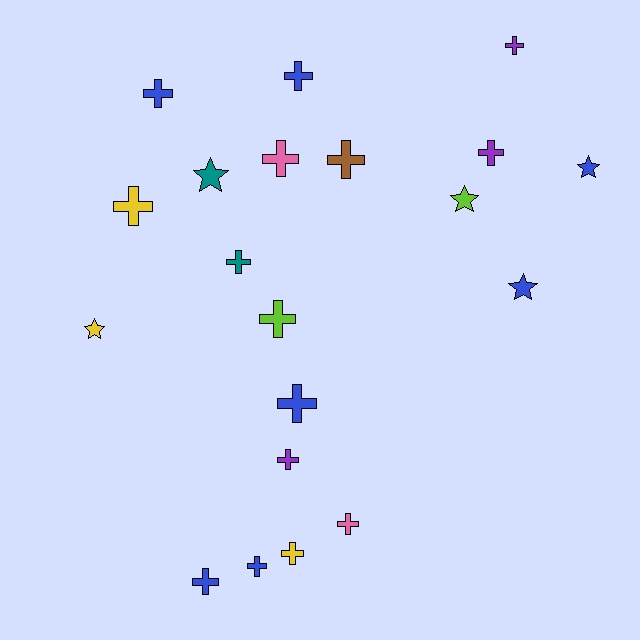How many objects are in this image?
There are 20 objects.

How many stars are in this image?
There are 5 stars.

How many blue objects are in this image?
There are 7 blue objects.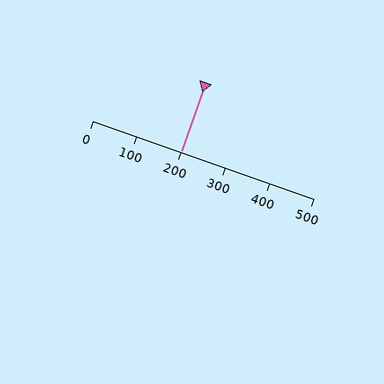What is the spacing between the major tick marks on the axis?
The major ticks are spaced 100 apart.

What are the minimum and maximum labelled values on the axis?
The axis runs from 0 to 500.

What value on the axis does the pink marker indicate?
The marker indicates approximately 200.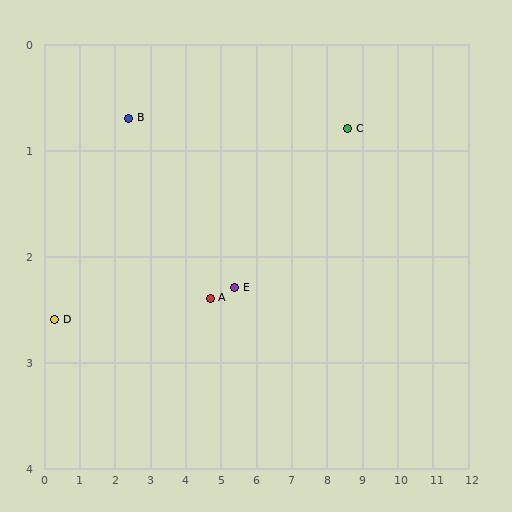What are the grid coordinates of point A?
Point A is at approximately (4.7, 2.4).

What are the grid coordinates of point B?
Point B is at approximately (2.4, 0.7).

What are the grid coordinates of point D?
Point D is at approximately (0.3, 2.6).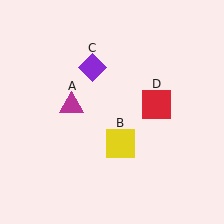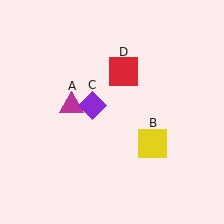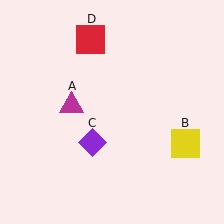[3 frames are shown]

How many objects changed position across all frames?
3 objects changed position: yellow square (object B), purple diamond (object C), red square (object D).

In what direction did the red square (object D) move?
The red square (object D) moved up and to the left.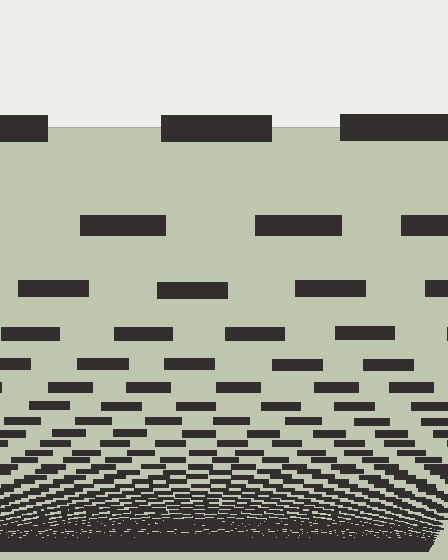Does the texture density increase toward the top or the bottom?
Density increases toward the bottom.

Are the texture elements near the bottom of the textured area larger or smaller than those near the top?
Smaller. The gradient is inverted — elements near the bottom are smaller and denser.